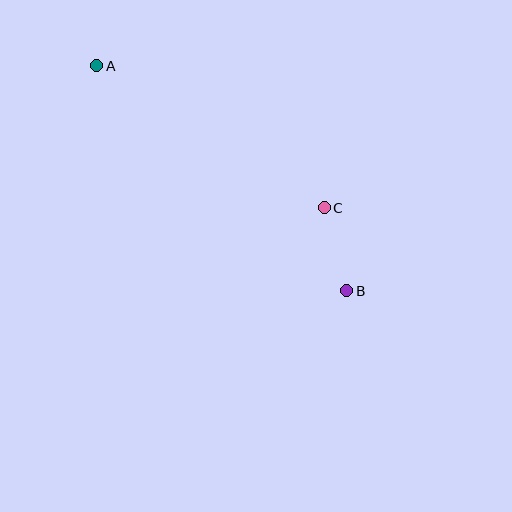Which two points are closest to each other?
Points B and C are closest to each other.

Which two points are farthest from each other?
Points A and B are farthest from each other.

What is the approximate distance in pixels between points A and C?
The distance between A and C is approximately 268 pixels.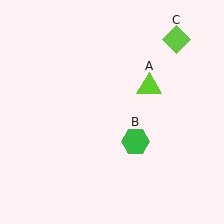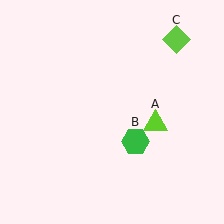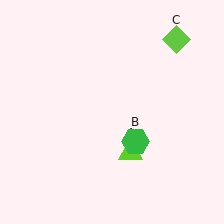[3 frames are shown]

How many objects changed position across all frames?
1 object changed position: lime triangle (object A).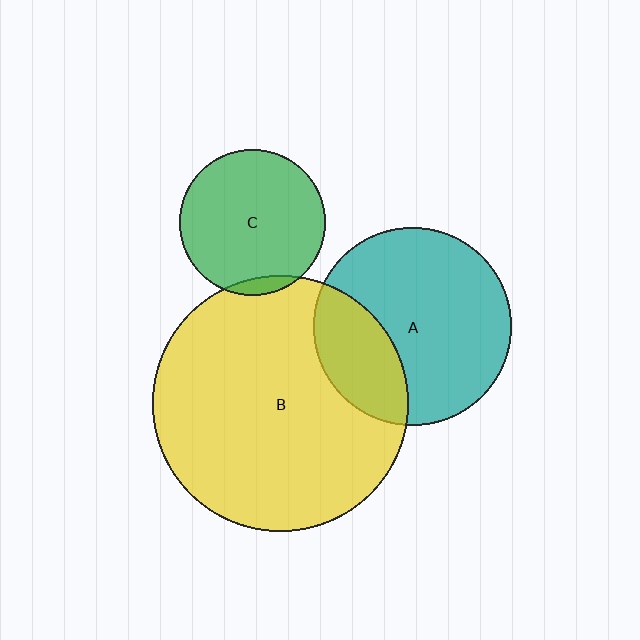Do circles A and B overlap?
Yes.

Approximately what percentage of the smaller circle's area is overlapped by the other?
Approximately 30%.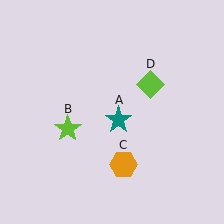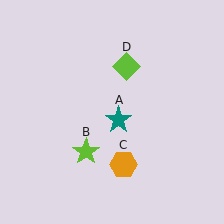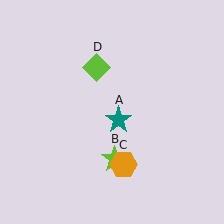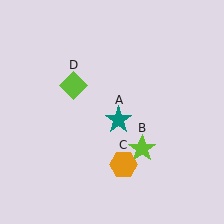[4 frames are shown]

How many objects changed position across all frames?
2 objects changed position: lime star (object B), lime diamond (object D).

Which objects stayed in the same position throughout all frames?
Teal star (object A) and orange hexagon (object C) remained stationary.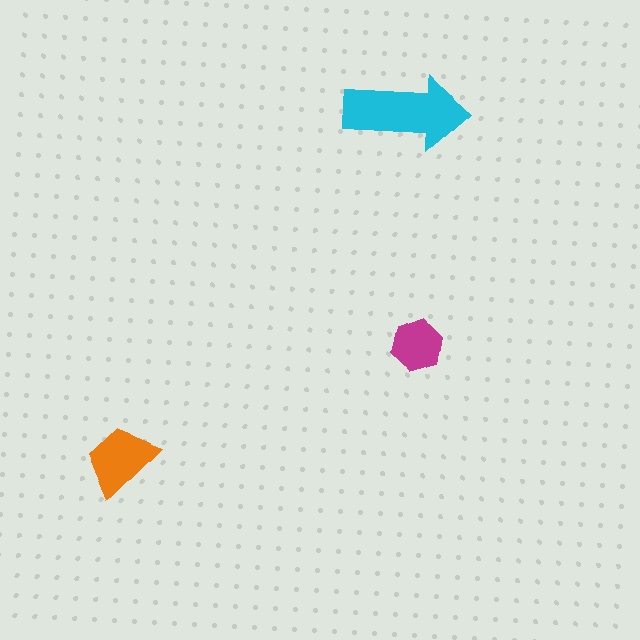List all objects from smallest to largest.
The magenta hexagon, the orange trapezoid, the cyan arrow.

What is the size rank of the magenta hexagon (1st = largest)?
3rd.